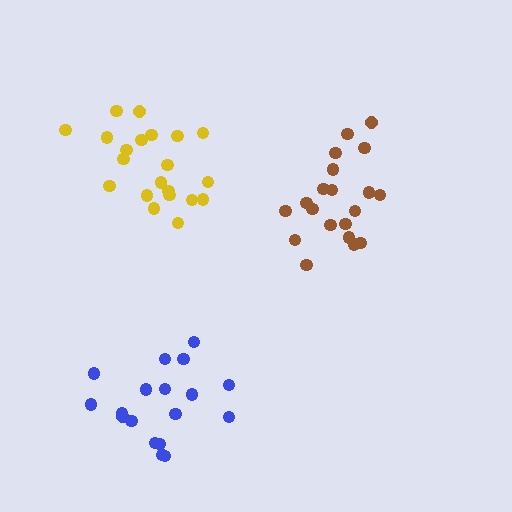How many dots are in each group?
Group 1: 21 dots, Group 2: 20 dots, Group 3: 18 dots (59 total).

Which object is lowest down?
The blue cluster is bottommost.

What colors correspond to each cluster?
The clusters are colored: yellow, brown, blue.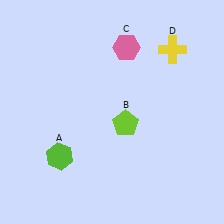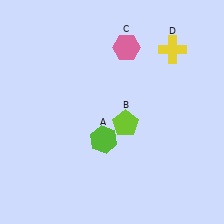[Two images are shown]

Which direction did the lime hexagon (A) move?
The lime hexagon (A) moved right.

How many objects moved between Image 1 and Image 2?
1 object moved between the two images.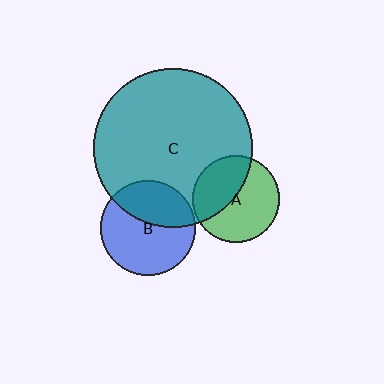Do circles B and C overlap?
Yes.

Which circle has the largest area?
Circle C (teal).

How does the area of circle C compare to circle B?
Approximately 2.8 times.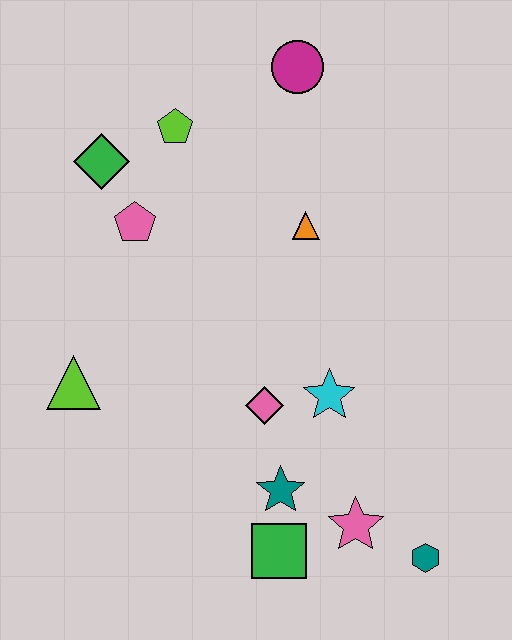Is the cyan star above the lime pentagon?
No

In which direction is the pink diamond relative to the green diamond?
The pink diamond is below the green diamond.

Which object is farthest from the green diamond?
The teal hexagon is farthest from the green diamond.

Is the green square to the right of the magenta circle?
No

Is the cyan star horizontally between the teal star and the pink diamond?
No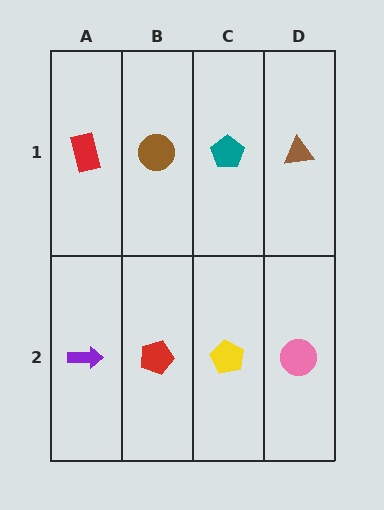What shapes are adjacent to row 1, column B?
A red pentagon (row 2, column B), a red rectangle (row 1, column A), a teal pentagon (row 1, column C).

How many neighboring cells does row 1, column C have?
3.